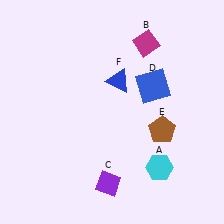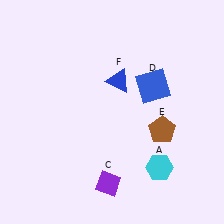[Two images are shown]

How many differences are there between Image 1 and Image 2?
There is 1 difference between the two images.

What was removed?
The magenta diamond (B) was removed in Image 2.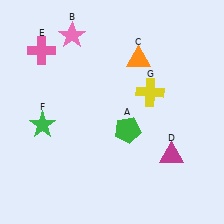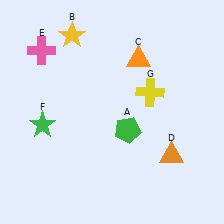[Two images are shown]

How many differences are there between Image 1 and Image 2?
There are 2 differences between the two images.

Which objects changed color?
B changed from pink to yellow. D changed from magenta to orange.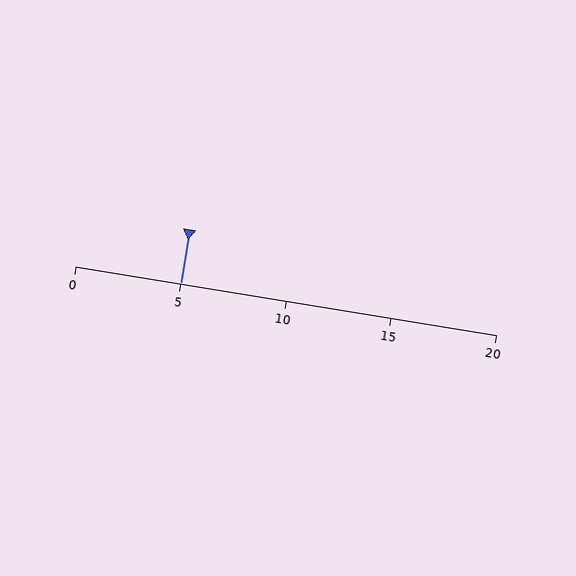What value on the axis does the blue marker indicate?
The marker indicates approximately 5.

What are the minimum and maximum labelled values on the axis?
The axis runs from 0 to 20.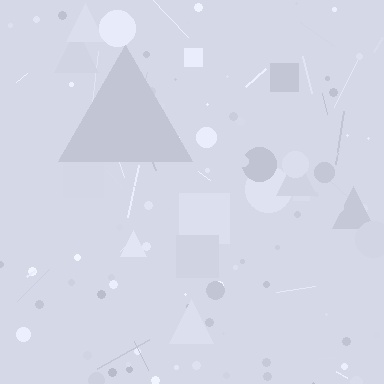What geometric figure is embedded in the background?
A triangle is embedded in the background.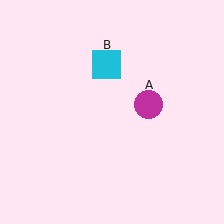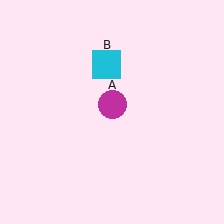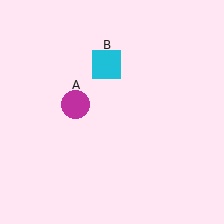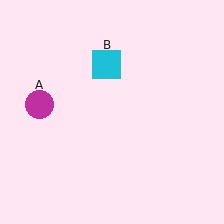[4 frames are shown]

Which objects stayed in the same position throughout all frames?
Cyan square (object B) remained stationary.